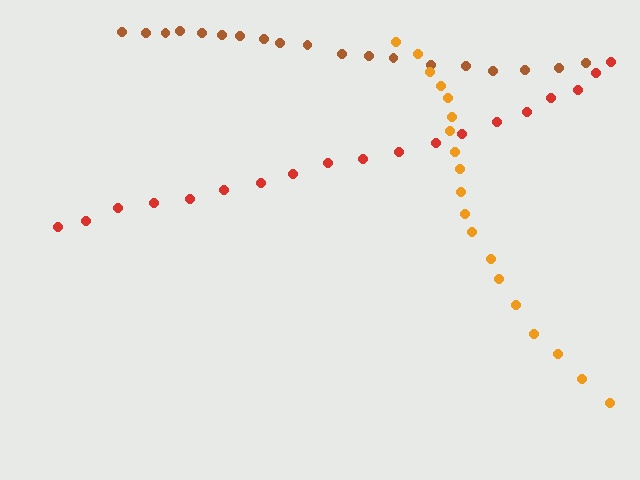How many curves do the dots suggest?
There are 3 distinct paths.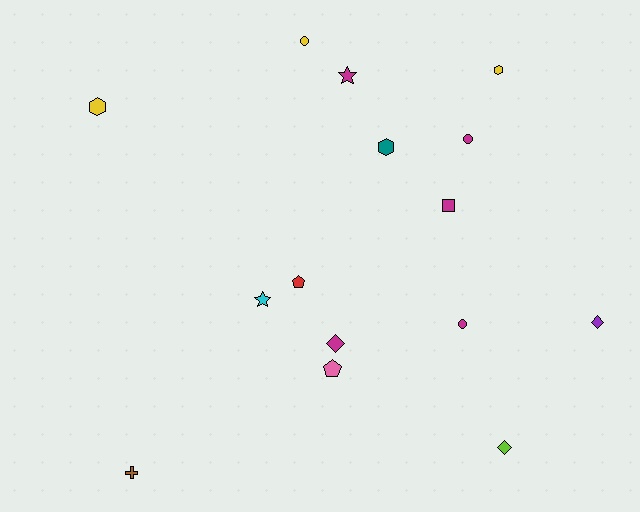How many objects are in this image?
There are 15 objects.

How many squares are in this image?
There is 1 square.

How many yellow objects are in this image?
There are 3 yellow objects.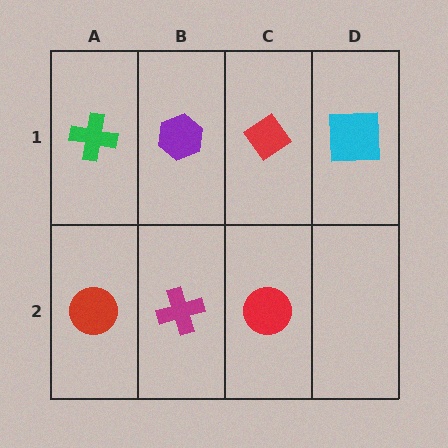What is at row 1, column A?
A green cross.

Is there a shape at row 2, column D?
No, that cell is empty.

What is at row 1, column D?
A cyan square.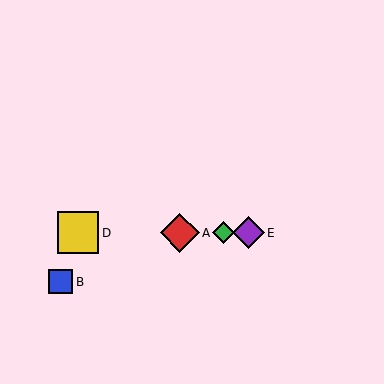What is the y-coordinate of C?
Object C is at y≈233.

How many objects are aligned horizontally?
4 objects (A, C, D, E) are aligned horizontally.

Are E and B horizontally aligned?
No, E is at y≈233 and B is at y≈282.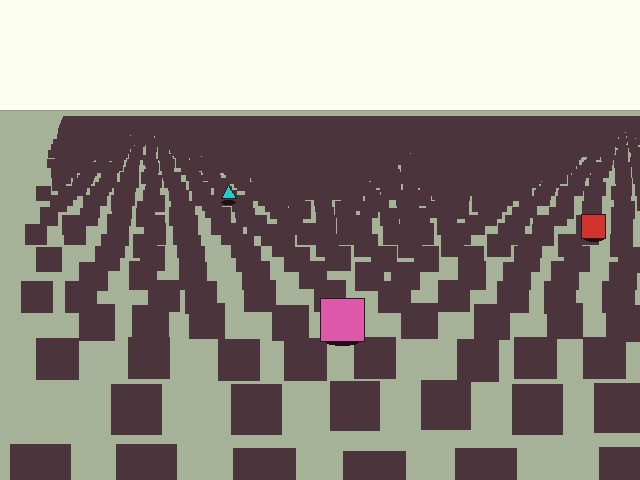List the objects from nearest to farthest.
From nearest to farthest: the pink square, the red square, the cyan triangle.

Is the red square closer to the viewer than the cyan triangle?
Yes. The red square is closer — you can tell from the texture gradient: the ground texture is coarser near it.